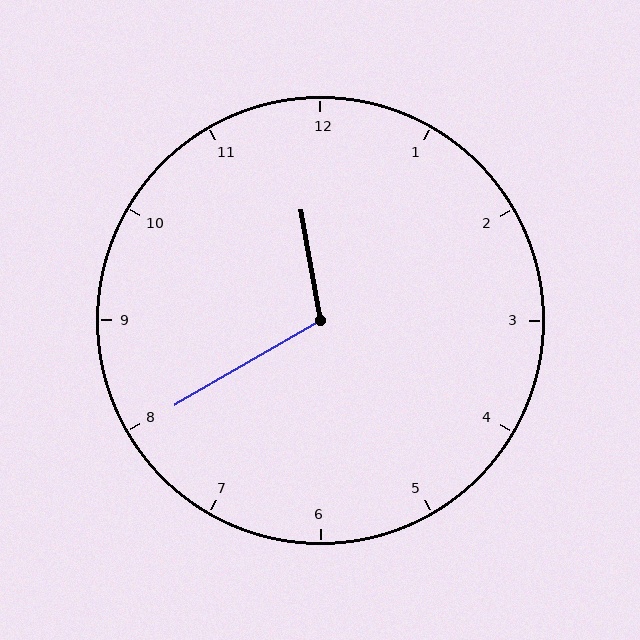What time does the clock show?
11:40.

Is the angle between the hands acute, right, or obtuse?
It is obtuse.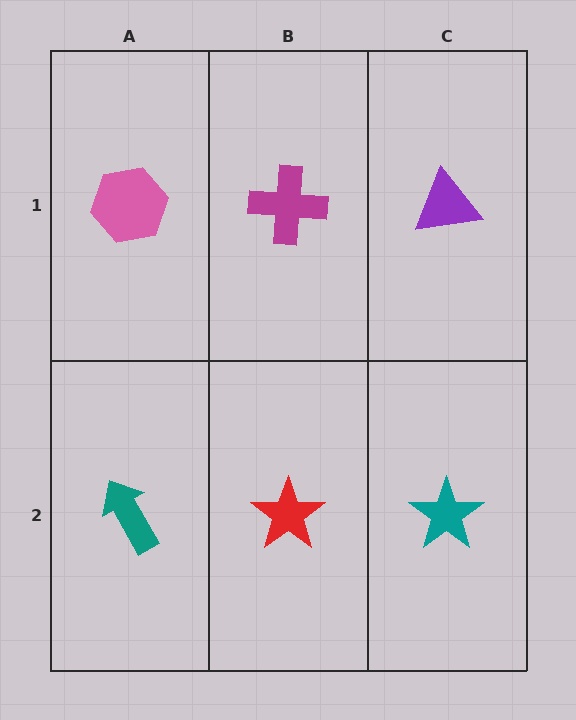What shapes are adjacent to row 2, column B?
A magenta cross (row 1, column B), a teal arrow (row 2, column A), a teal star (row 2, column C).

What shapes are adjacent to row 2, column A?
A pink hexagon (row 1, column A), a red star (row 2, column B).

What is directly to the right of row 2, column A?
A red star.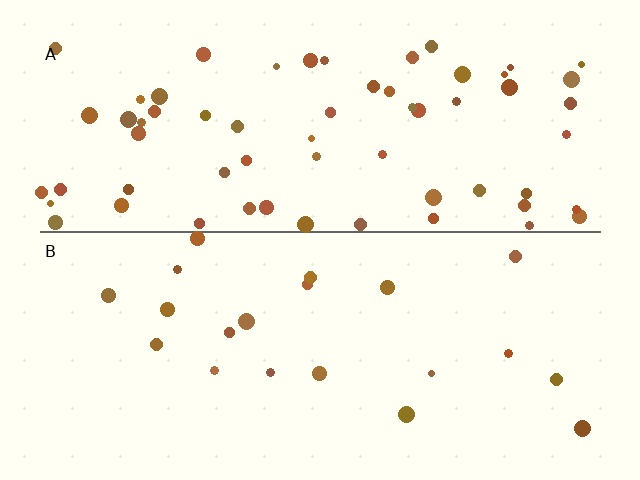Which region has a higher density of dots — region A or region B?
A (the top).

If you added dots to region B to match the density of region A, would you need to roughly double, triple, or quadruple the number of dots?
Approximately triple.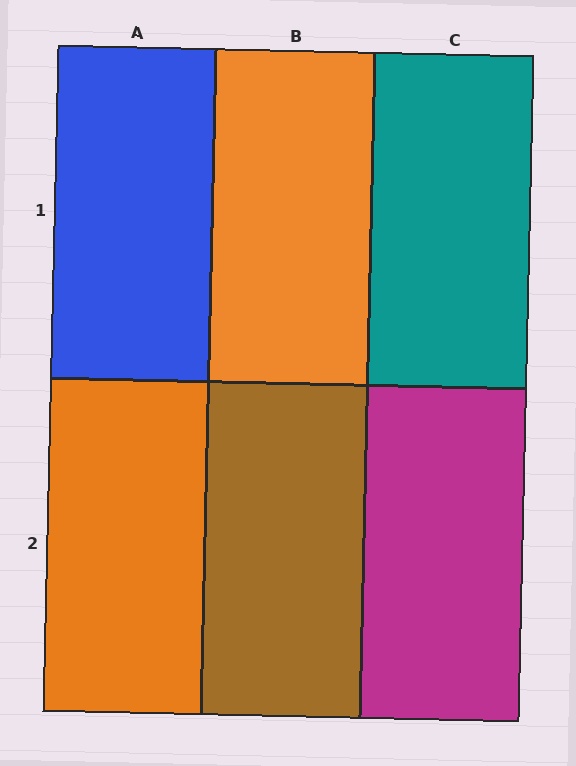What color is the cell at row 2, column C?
Magenta.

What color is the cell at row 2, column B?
Brown.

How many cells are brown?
1 cell is brown.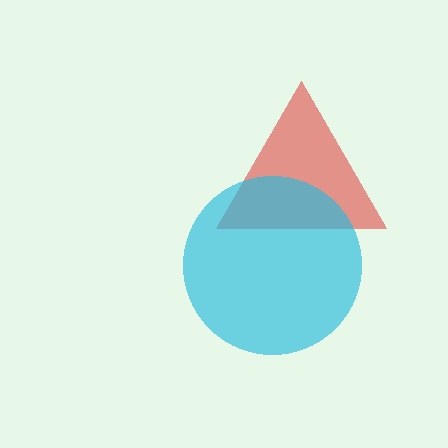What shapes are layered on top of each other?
The layered shapes are: a red triangle, a cyan circle.